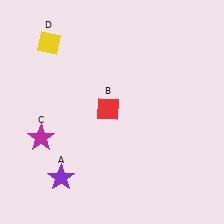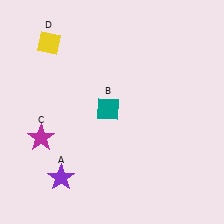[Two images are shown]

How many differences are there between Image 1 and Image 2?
There is 1 difference between the two images.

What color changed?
The diamond (B) changed from red in Image 1 to teal in Image 2.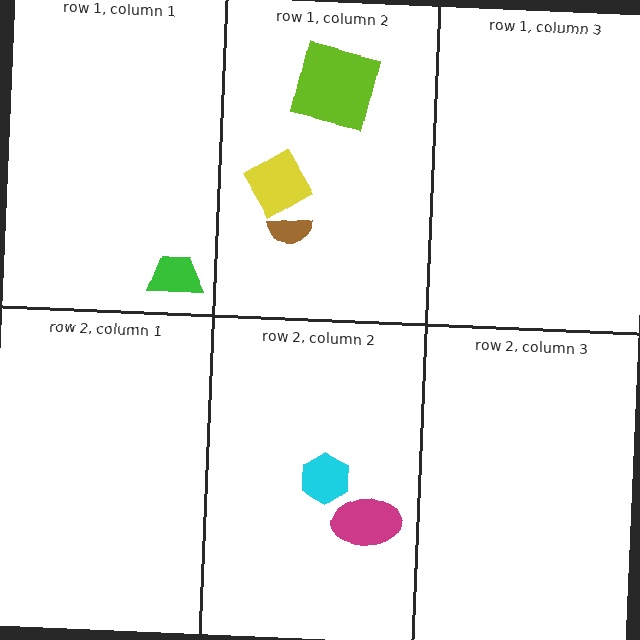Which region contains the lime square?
The row 1, column 2 region.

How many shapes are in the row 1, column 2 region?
3.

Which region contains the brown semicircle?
The row 1, column 2 region.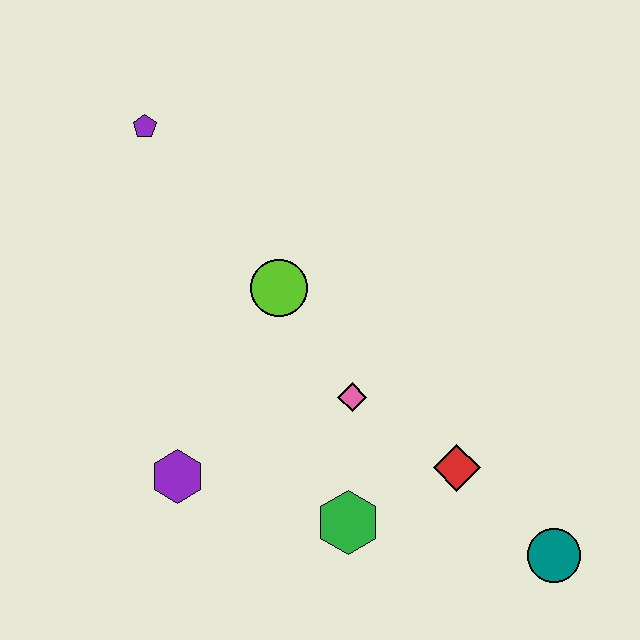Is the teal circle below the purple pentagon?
Yes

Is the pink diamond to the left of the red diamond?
Yes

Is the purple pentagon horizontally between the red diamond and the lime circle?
No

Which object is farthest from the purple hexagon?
The teal circle is farthest from the purple hexagon.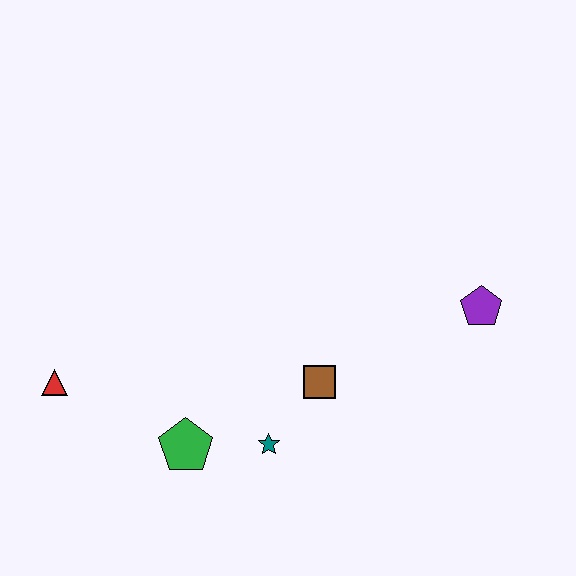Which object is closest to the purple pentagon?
The brown square is closest to the purple pentagon.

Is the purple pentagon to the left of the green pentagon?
No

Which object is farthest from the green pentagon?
The purple pentagon is farthest from the green pentagon.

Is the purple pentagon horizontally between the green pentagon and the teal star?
No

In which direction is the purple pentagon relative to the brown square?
The purple pentagon is to the right of the brown square.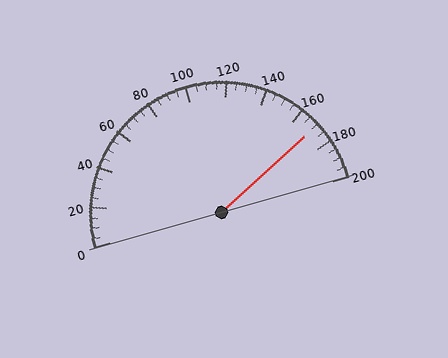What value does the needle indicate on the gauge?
The needle indicates approximately 170.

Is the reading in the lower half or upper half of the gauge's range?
The reading is in the upper half of the range (0 to 200).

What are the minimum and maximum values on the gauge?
The gauge ranges from 0 to 200.